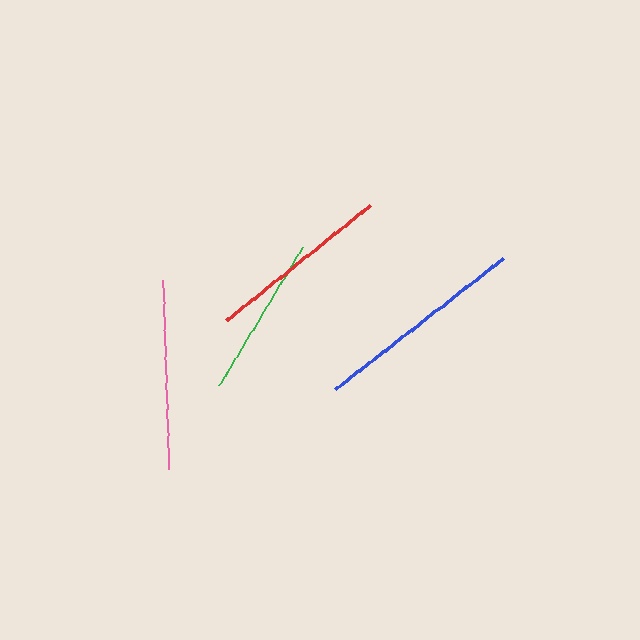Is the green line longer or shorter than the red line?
The red line is longer than the green line.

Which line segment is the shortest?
The green line is the shortest at approximately 161 pixels.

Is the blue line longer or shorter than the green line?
The blue line is longer than the green line.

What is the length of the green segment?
The green segment is approximately 161 pixels long.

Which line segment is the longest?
The blue line is the longest at approximately 213 pixels.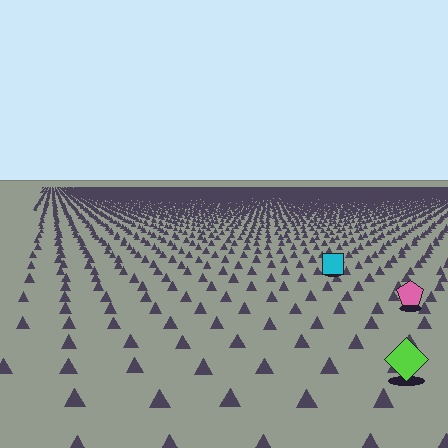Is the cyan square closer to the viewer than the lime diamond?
No. The lime diamond is closer — you can tell from the texture gradient: the ground texture is coarser near it.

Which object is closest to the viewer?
The lime diamond is closest. The texture marks near it are larger and more spread out.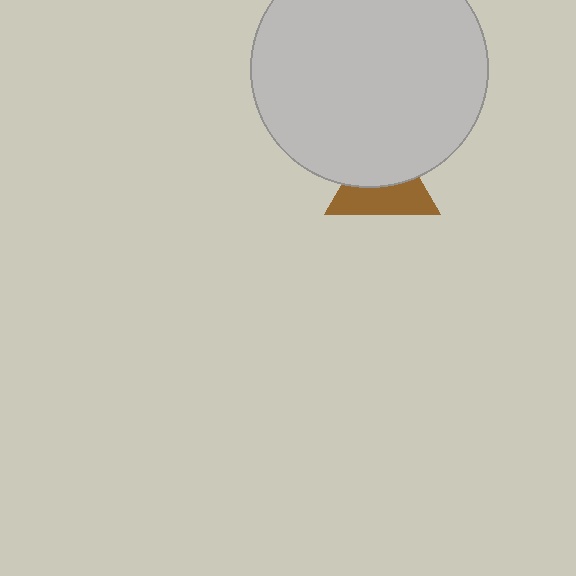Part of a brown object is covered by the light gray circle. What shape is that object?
It is a triangle.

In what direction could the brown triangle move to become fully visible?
The brown triangle could move down. That would shift it out from behind the light gray circle entirely.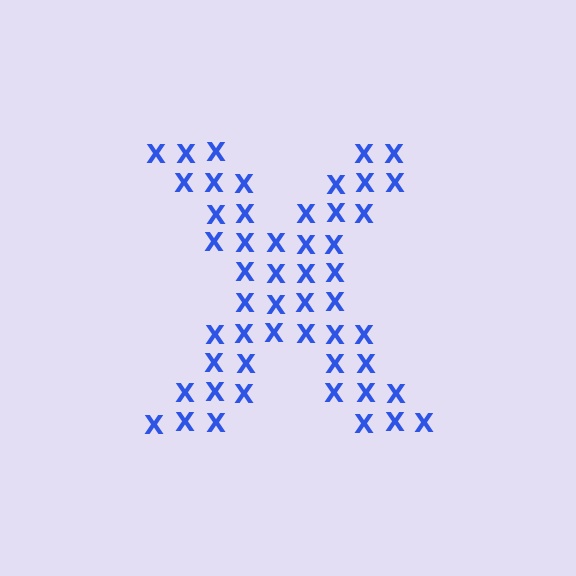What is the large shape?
The large shape is the letter X.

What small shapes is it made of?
It is made of small letter X's.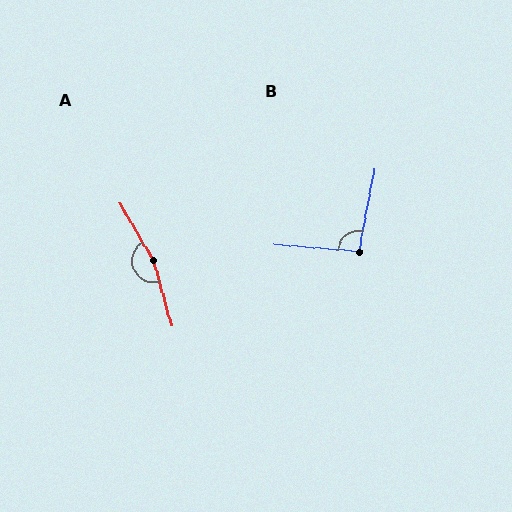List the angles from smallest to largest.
B (96°), A (166°).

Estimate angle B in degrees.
Approximately 96 degrees.